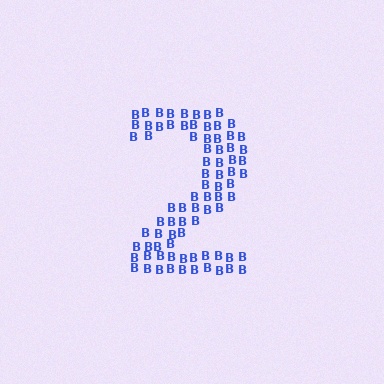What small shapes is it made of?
It is made of small letter B's.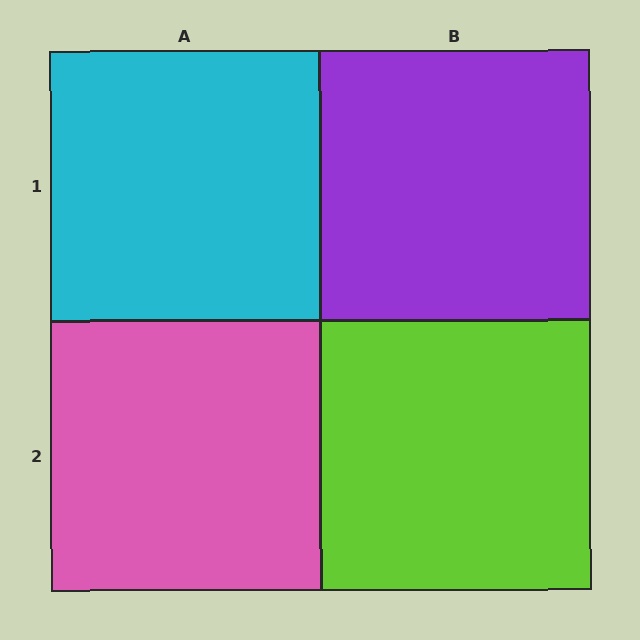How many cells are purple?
1 cell is purple.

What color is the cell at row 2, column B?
Lime.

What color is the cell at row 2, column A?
Pink.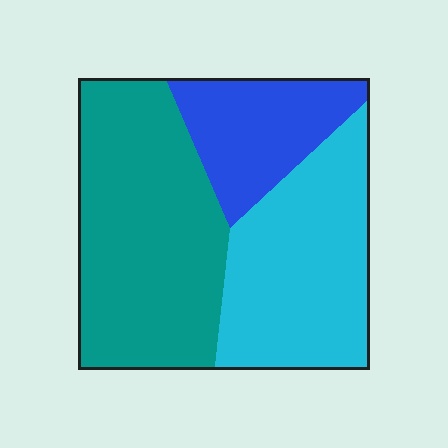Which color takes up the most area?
Teal, at roughly 45%.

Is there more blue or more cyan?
Cyan.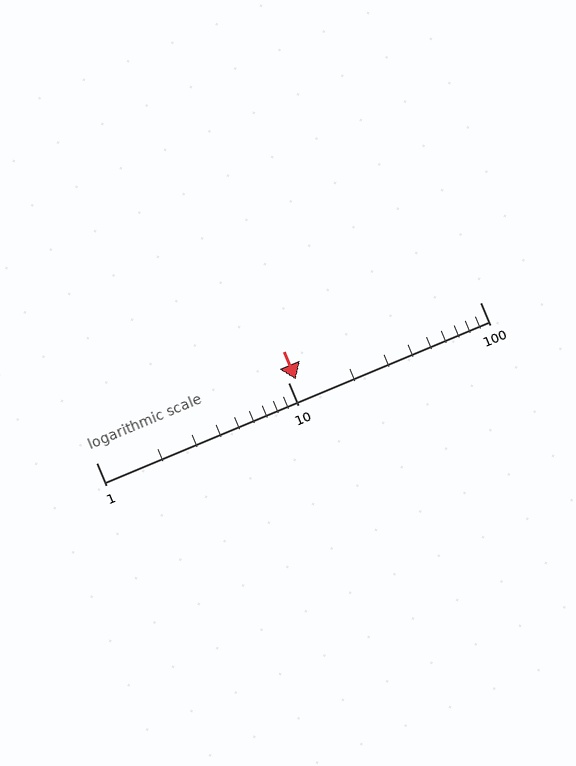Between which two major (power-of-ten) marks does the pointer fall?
The pointer is between 10 and 100.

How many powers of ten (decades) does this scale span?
The scale spans 2 decades, from 1 to 100.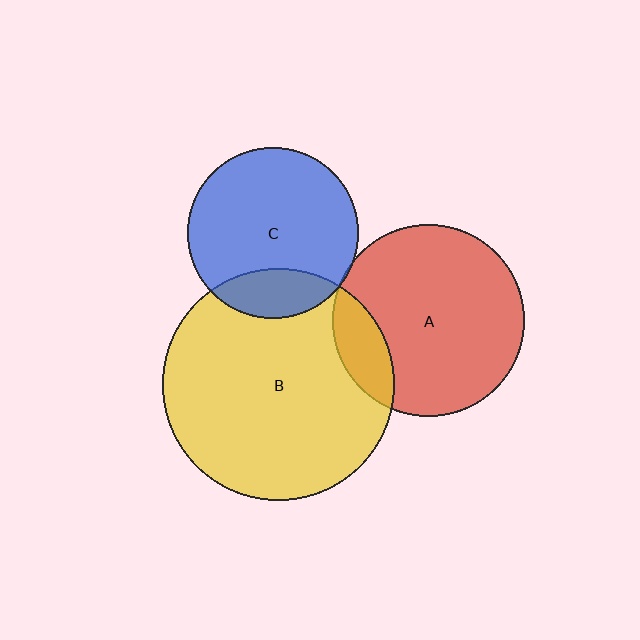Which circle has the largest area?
Circle B (yellow).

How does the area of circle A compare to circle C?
Approximately 1.3 times.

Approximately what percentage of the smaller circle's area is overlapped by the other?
Approximately 20%.